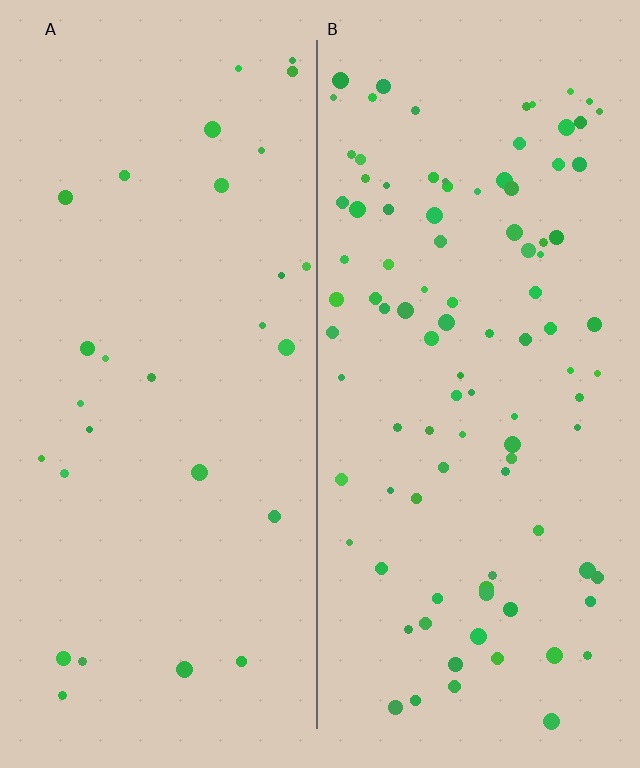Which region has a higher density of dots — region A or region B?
B (the right).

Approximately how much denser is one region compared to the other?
Approximately 3.5× — region B over region A.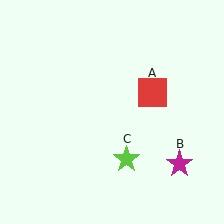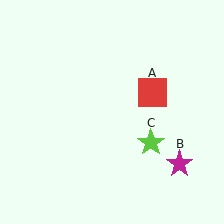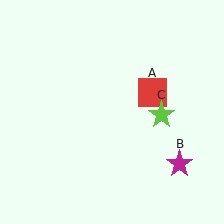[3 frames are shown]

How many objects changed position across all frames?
1 object changed position: lime star (object C).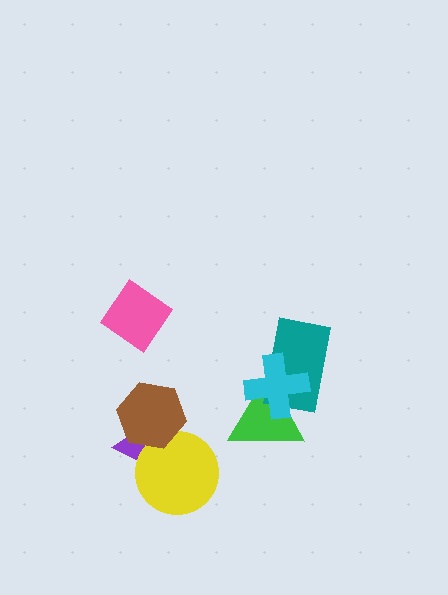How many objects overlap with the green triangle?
2 objects overlap with the green triangle.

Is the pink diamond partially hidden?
No, no other shape covers it.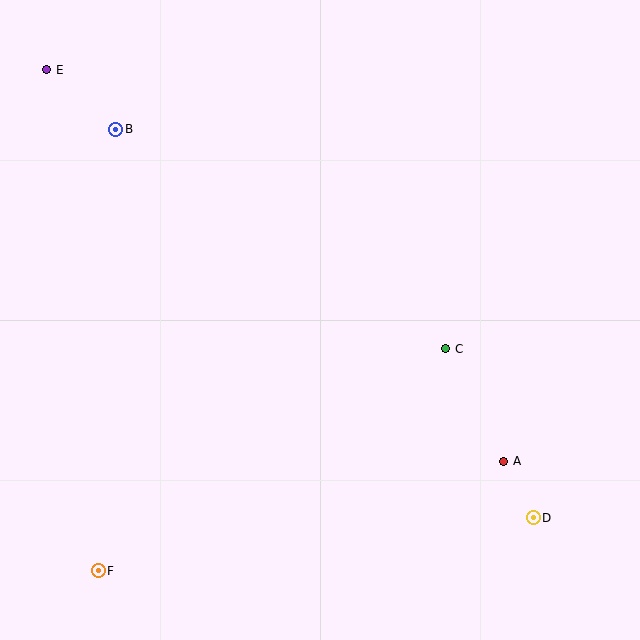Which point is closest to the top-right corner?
Point C is closest to the top-right corner.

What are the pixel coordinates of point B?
Point B is at (116, 129).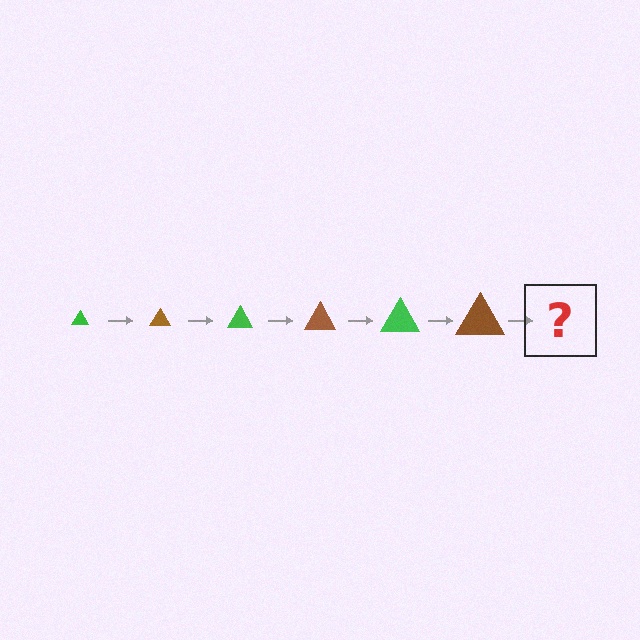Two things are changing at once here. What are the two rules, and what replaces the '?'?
The two rules are that the triangle grows larger each step and the color cycles through green and brown. The '?' should be a green triangle, larger than the previous one.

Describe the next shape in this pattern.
It should be a green triangle, larger than the previous one.